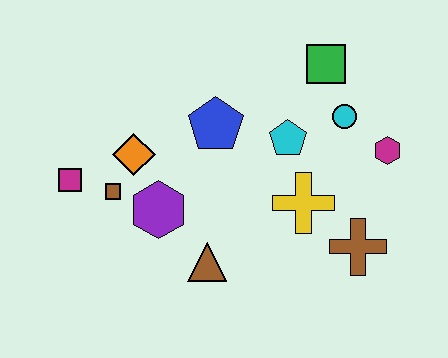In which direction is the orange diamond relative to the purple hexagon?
The orange diamond is above the purple hexagon.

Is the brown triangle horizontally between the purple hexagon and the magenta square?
No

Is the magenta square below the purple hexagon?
No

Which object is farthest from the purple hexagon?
The magenta hexagon is farthest from the purple hexagon.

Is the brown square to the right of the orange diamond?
No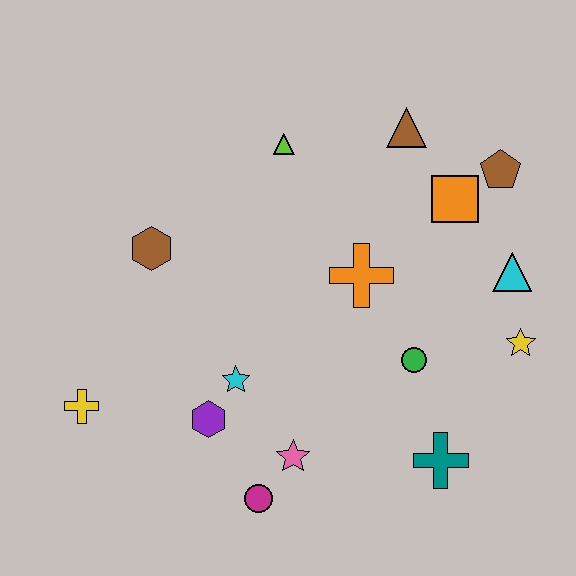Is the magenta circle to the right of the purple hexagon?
Yes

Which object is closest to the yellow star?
The cyan triangle is closest to the yellow star.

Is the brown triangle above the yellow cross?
Yes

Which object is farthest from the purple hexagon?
The brown pentagon is farthest from the purple hexagon.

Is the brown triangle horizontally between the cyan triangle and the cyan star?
Yes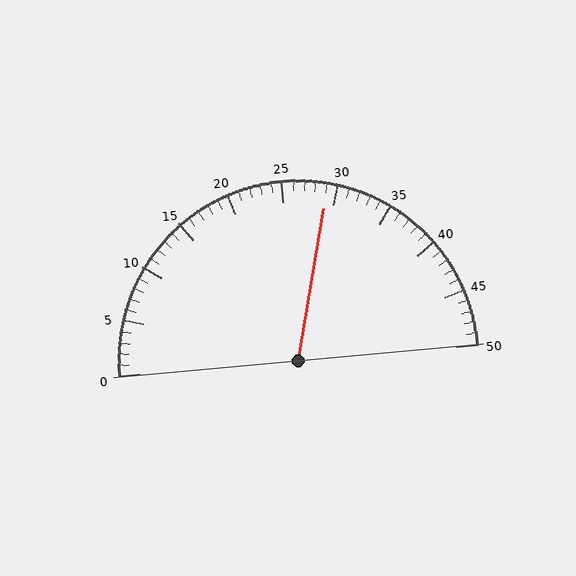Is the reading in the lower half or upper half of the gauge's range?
The reading is in the upper half of the range (0 to 50).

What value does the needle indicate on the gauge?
The needle indicates approximately 29.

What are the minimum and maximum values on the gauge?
The gauge ranges from 0 to 50.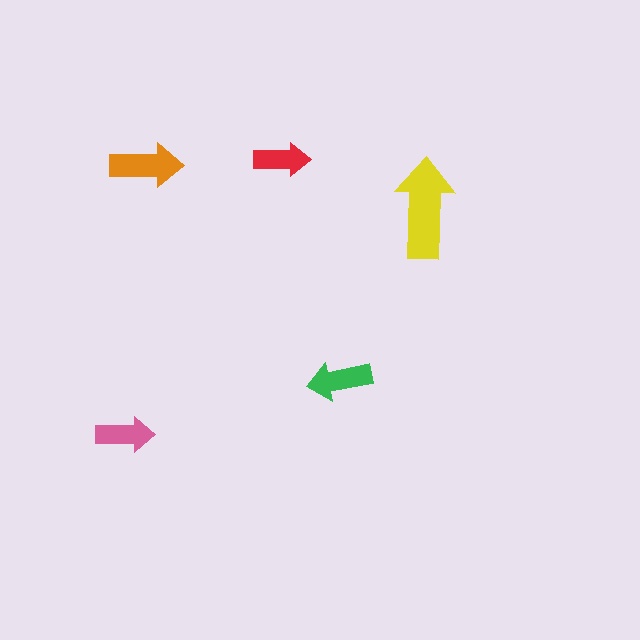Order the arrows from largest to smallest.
the yellow one, the orange one, the green one, the pink one, the red one.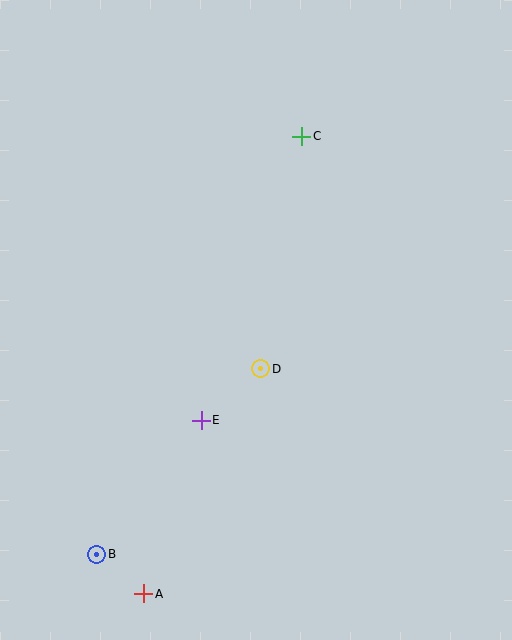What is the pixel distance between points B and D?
The distance between B and D is 248 pixels.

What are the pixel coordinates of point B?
Point B is at (97, 554).